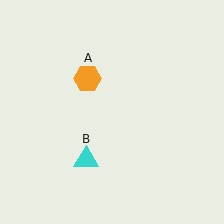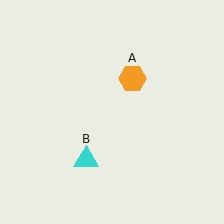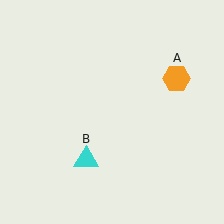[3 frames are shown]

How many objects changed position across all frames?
1 object changed position: orange hexagon (object A).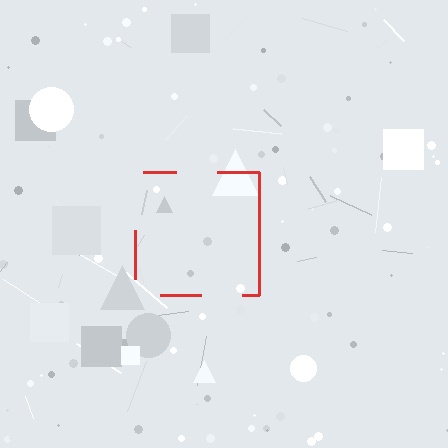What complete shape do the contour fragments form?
The contour fragments form a square.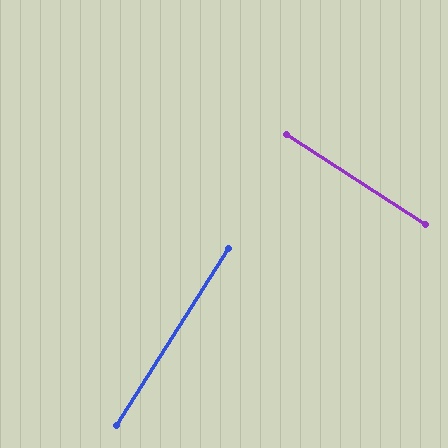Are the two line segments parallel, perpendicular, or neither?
Perpendicular — they meet at approximately 89°.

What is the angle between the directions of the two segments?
Approximately 89 degrees.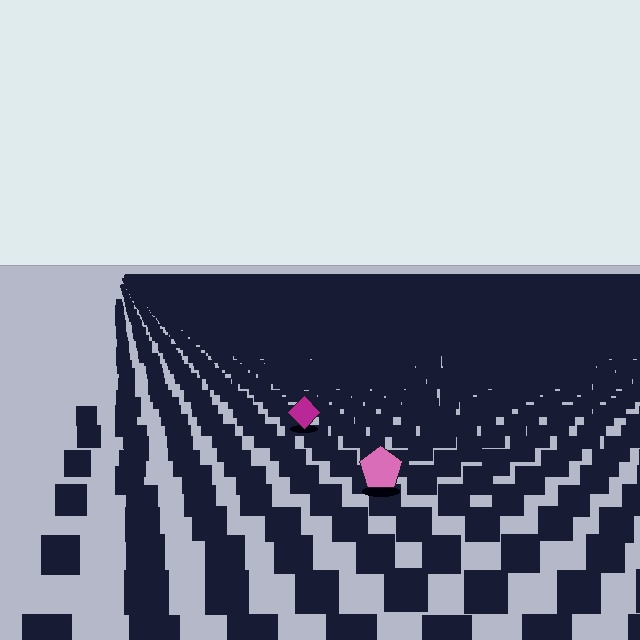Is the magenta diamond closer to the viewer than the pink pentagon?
No. The pink pentagon is closer — you can tell from the texture gradient: the ground texture is coarser near it.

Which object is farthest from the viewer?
The magenta diamond is farthest from the viewer. It appears smaller and the ground texture around it is denser.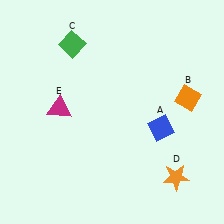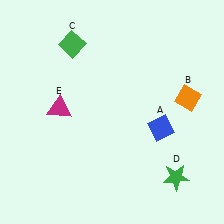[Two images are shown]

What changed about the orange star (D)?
In Image 1, D is orange. In Image 2, it changed to green.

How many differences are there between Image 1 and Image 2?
There is 1 difference between the two images.